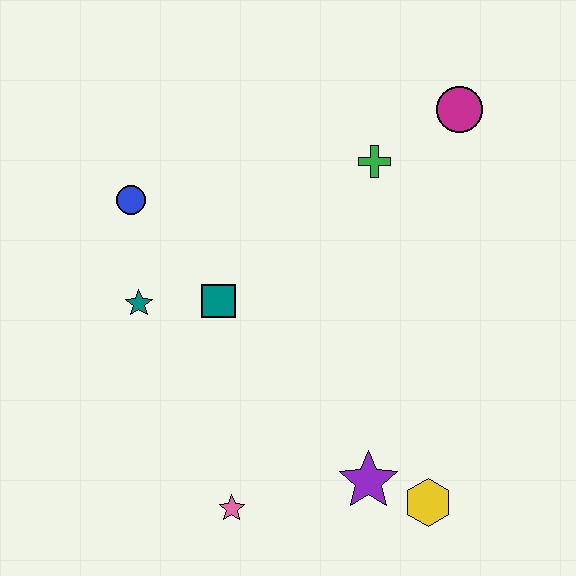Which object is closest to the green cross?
The magenta circle is closest to the green cross.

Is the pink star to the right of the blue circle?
Yes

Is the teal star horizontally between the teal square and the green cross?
No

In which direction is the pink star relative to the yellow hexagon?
The pink star is to the left of the yellow hexagon.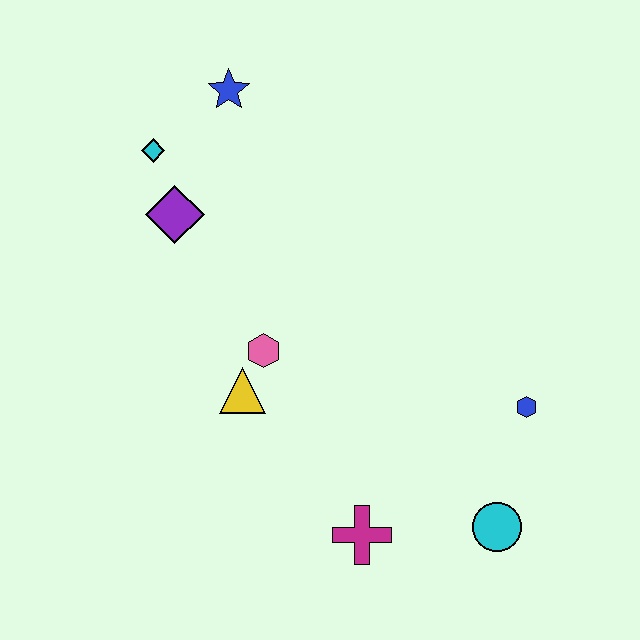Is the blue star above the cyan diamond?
Yes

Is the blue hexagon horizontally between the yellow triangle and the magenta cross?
No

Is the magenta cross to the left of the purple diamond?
No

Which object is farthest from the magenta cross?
The blue star is farthest from the magenta cross.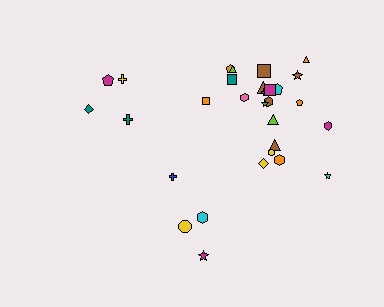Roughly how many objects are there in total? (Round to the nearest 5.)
Roughly 30 objects in total.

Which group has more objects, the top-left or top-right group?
The top-right group.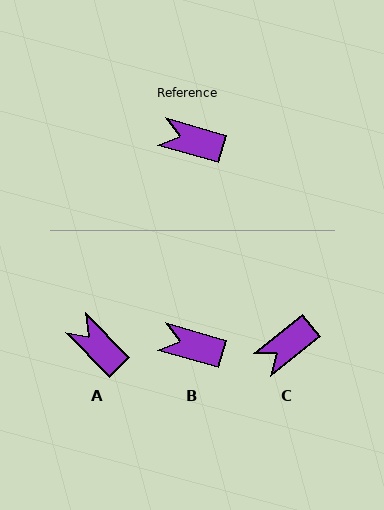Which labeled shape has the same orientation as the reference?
B.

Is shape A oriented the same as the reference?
No, it is off by about 29 degrees.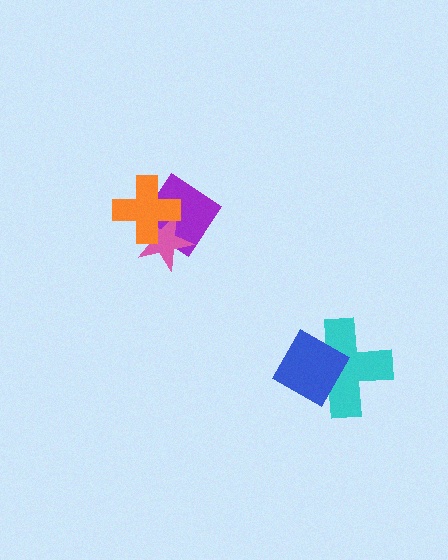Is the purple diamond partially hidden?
Yes, it is partially covered by another shape.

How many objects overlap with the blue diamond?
1 object overlaps with the blue diamond.